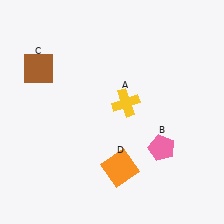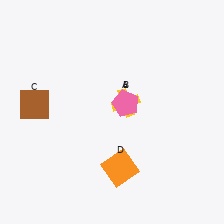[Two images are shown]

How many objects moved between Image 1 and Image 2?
2 objects moved between the two images.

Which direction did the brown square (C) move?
The brown square (C) moved down.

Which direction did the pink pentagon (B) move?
The pink pentagon (B) moved up.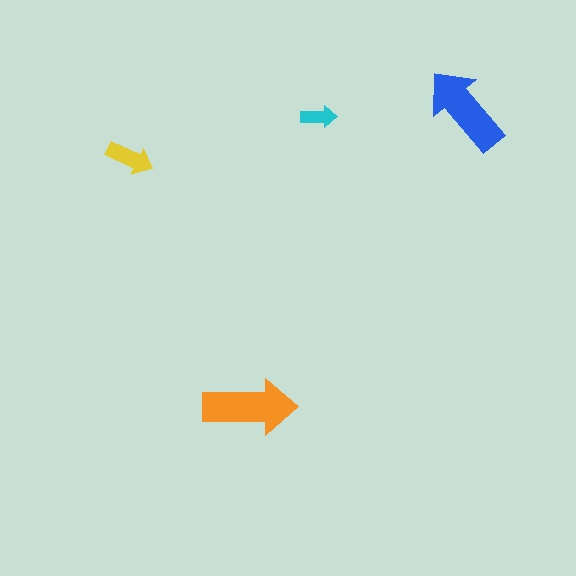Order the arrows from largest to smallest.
the orange one, the blue one, the yellow one, the cyan one.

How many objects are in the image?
There are 4 objects in the image.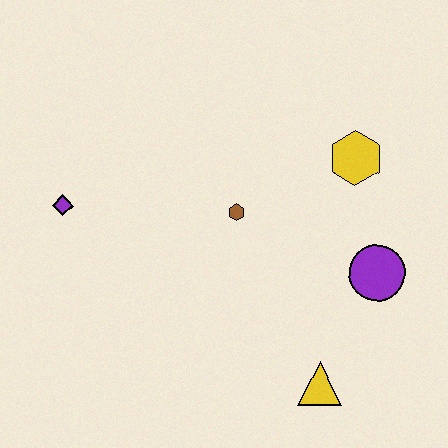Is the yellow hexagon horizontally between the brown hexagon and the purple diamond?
No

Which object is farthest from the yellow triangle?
The purple diamond is farthest from the yellow triangle.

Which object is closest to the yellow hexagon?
The purple circle is closest to the yellow hexagon.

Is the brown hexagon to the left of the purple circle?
Yes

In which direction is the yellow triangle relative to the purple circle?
The yellow triangle is below the purple circle.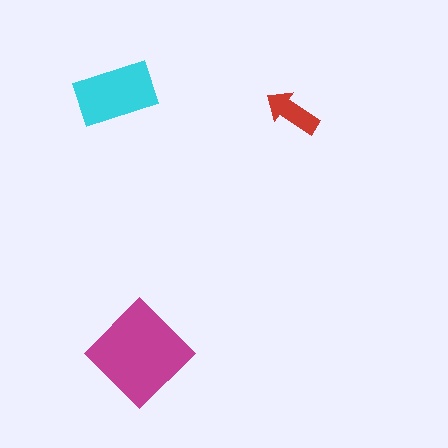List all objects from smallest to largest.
The red arrow, the cyan rectangle, the magenta diamond.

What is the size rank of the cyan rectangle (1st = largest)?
2nd.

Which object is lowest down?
The magenta diamond is bottommost.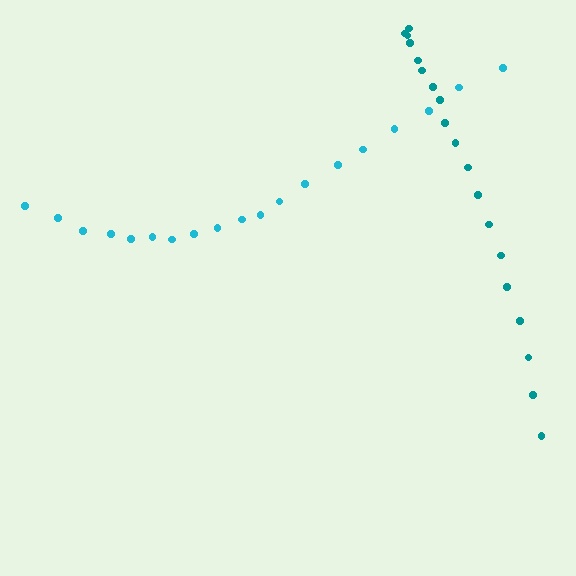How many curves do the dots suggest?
There are 2 distinct paths.